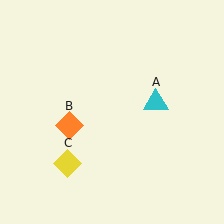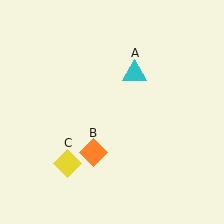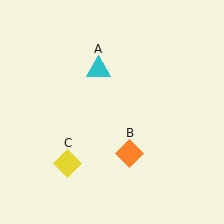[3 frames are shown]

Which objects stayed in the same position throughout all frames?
Yellow diamond (object C) remained stationary.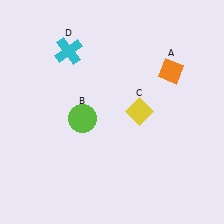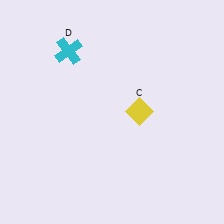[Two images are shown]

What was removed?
The lime circle (B), the orange diamond (A) were removed in Image 2.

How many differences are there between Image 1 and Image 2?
There are 2 differences between the two images.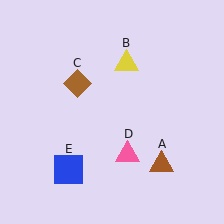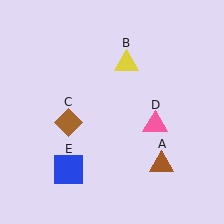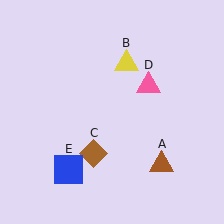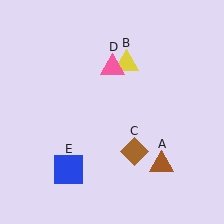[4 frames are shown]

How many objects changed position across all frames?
2 objects changed position: brown diamond (object C), pink triangle (object D).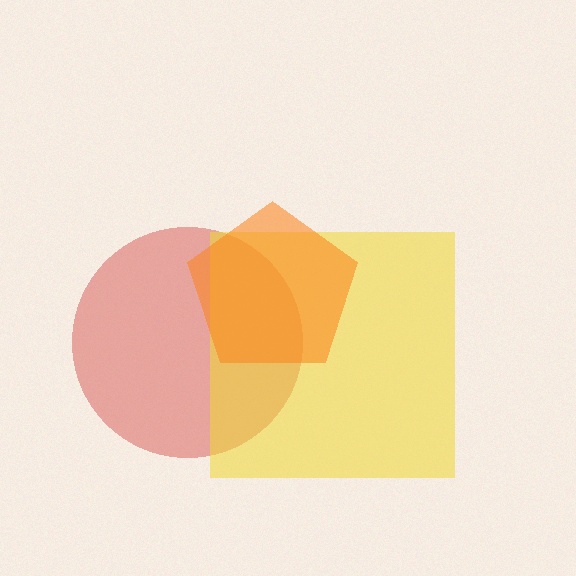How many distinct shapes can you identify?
There are 3 distinct shapes: a red circle, a yellow square, an orange pentagon.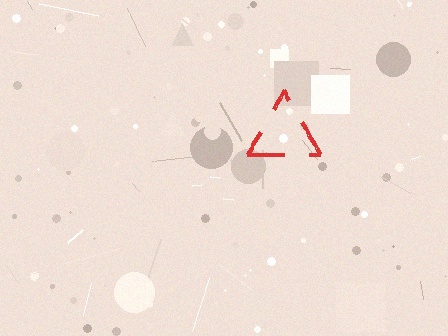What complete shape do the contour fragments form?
The contour fragments form a triangle.